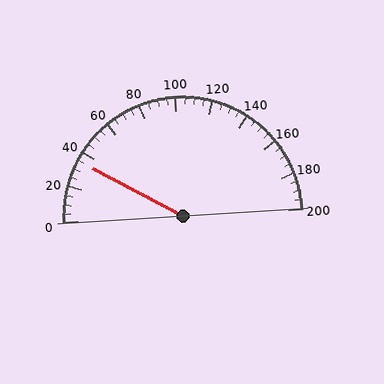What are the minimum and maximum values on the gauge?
The gauge ranges from 0 to 200.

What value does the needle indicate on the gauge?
The needle indicates approximately 35.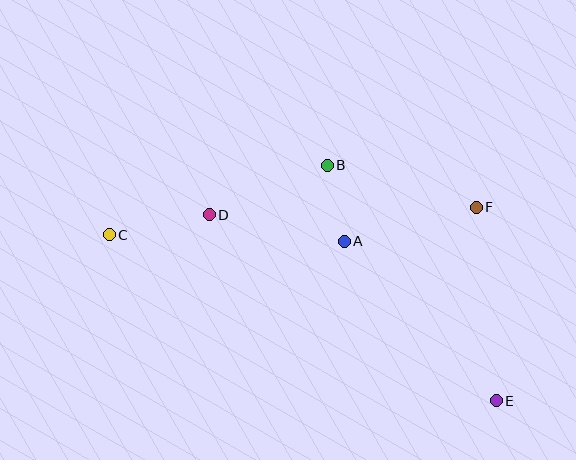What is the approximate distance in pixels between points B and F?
The distance between B and F is approximately 155 pixels.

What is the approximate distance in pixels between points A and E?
The distance between A and E is approximately 221 pixels.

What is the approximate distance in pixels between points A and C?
The distance between A and C is approximately 235 pixels.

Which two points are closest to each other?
Points A and B are closest to each other.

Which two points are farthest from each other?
Points C and E are farthest from each other.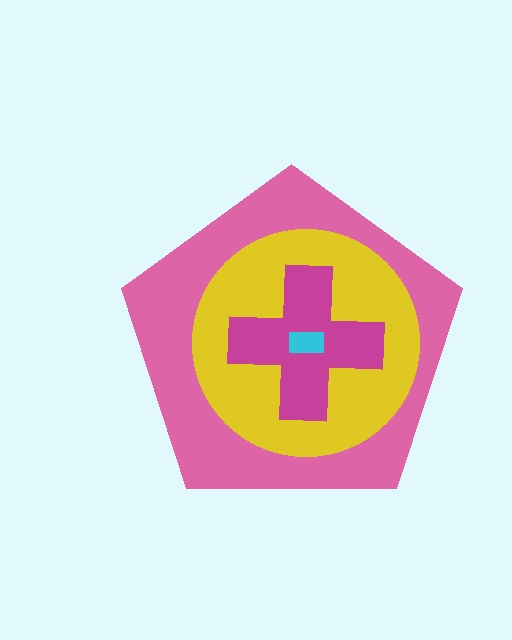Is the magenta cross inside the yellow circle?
Yes.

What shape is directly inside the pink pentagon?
The yellow circle.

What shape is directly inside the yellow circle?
The magenta cross.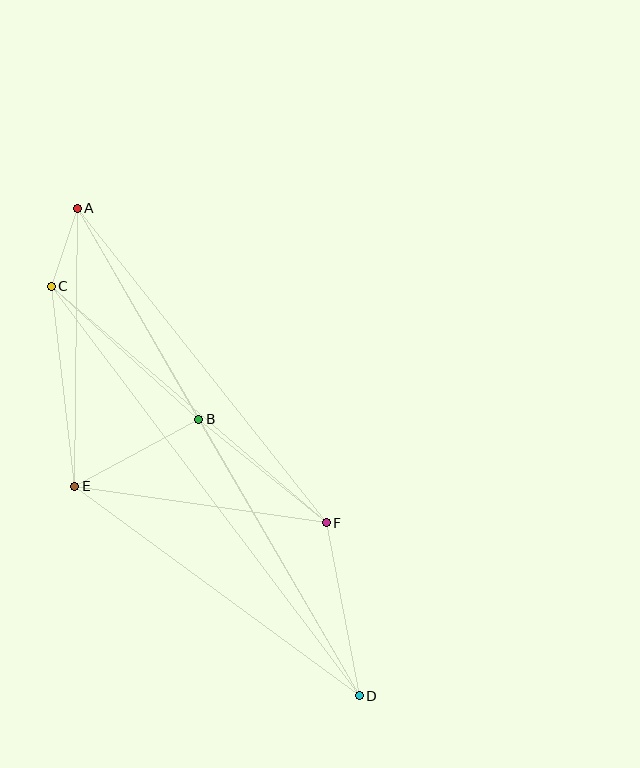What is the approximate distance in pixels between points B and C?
The distance between B and C is approximately 198 pixels.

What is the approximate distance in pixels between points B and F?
The distance between B and F is approximately 164 pixels.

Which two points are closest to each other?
Points A and C are closest to each other.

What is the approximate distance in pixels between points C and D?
The distance between C and D is approximately 512 pixels.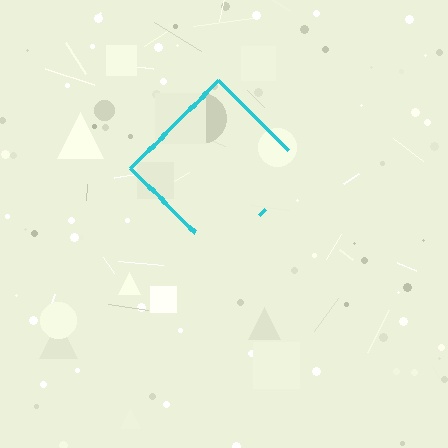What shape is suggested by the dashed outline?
The dashed outline suggests a diamond.